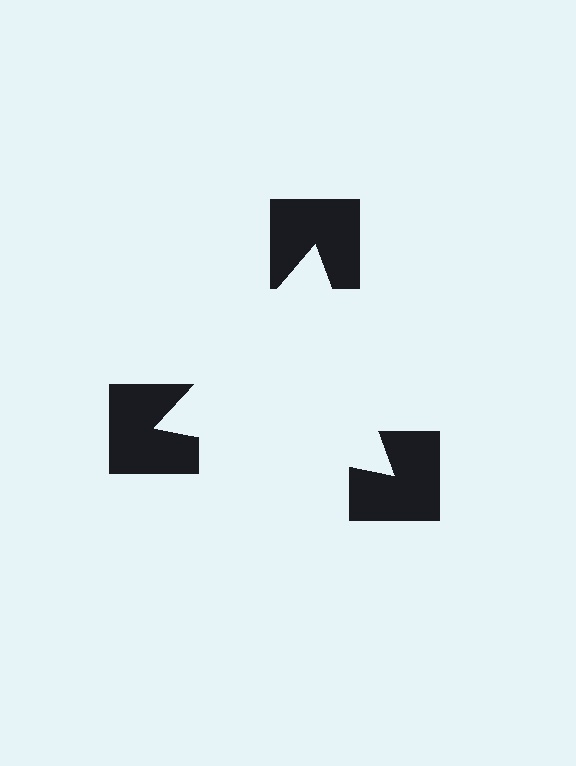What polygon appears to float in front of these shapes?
An illusory triangle — its edges are inferred from the aligned wedge cuts in the notched squares, not physically drawn.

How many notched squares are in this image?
There are 3 — one at each vertex of the illusory triangle.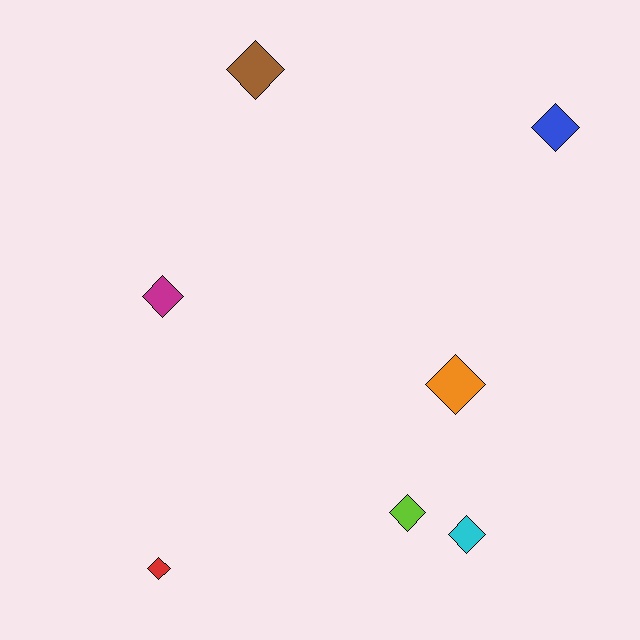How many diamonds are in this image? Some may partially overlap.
There are 7 diamonds.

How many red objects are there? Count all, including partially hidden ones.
There is 1 red object.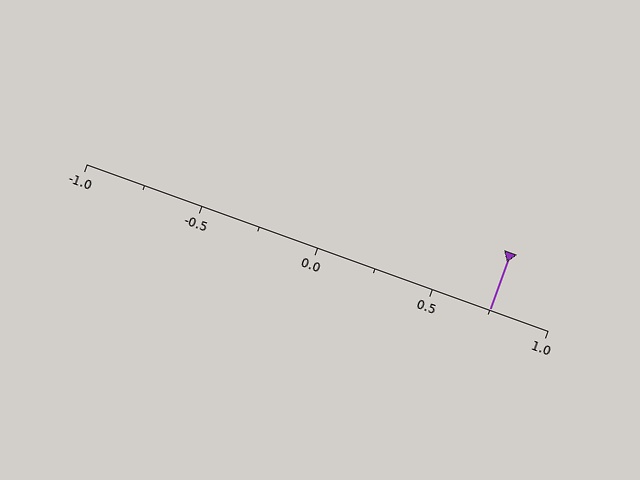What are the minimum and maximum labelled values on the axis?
The axis runs from -1.0 to 1.0.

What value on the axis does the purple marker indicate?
The marker indicates approximately 0.75.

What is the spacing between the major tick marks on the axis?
The major ticks are spaced 0.5 apart.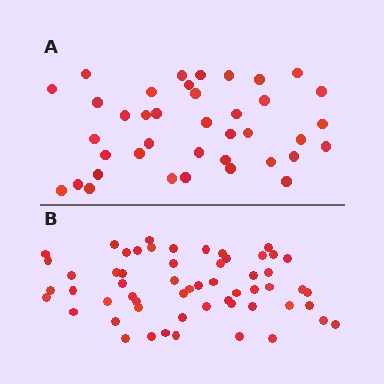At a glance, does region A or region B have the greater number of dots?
Region B (the bottom region) has more dots.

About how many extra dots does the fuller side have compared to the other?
Region B has approximately 20 more dots than region A.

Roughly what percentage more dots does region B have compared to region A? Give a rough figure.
About 45% more.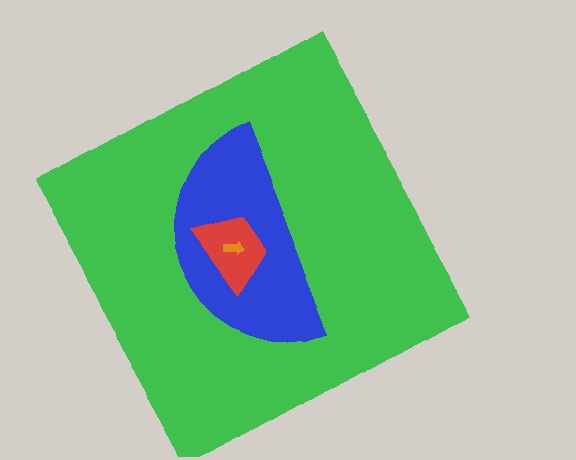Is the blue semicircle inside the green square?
Yes.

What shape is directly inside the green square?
The blue semicircle.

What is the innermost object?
The orange arrow.